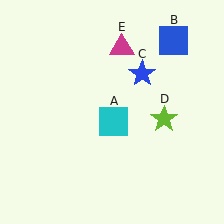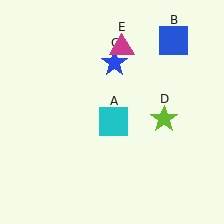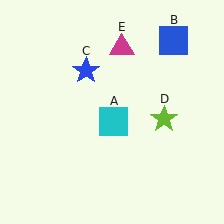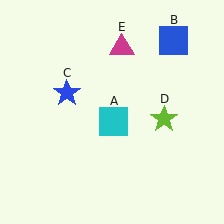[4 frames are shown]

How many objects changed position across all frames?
1 object changed position: blue star (object C).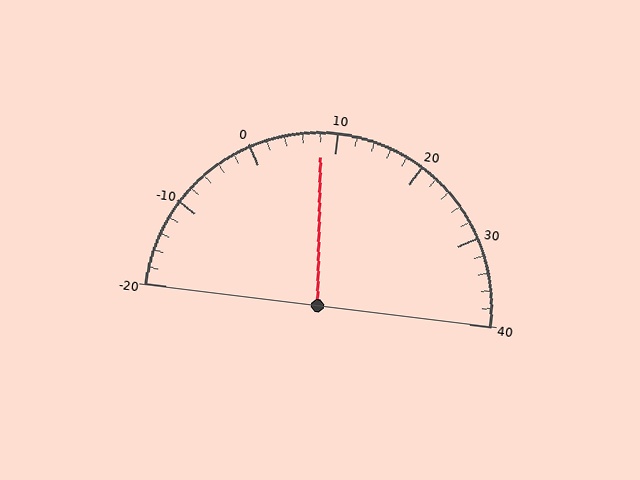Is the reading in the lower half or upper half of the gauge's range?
The reading is in the lower half of the range (-20 to 40).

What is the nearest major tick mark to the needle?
The nearest major tick mark is 10.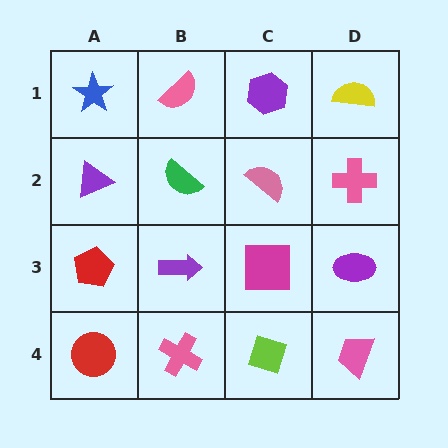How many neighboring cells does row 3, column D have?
3.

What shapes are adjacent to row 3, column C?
A pink semicircle (row 2, column C), a lime diamond (row 4, column C), a purple arrow (row 3, column B), a purple ellipse (row 3, column D).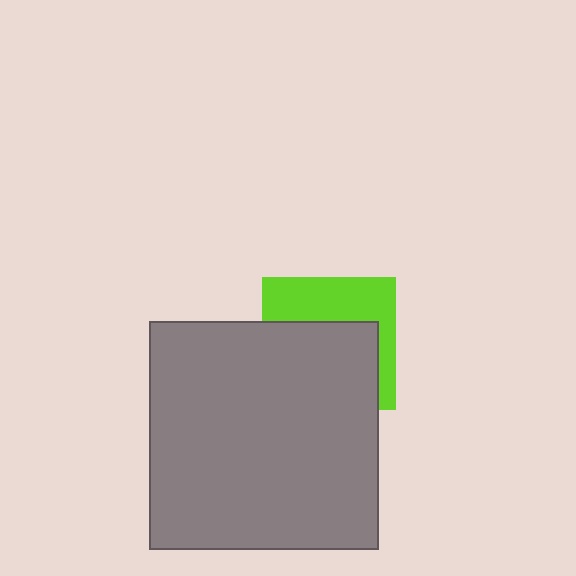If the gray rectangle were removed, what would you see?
You would see the complete lime square.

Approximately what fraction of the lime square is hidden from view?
Roughly 59% of the lime square is hidden behind the gray rectangle.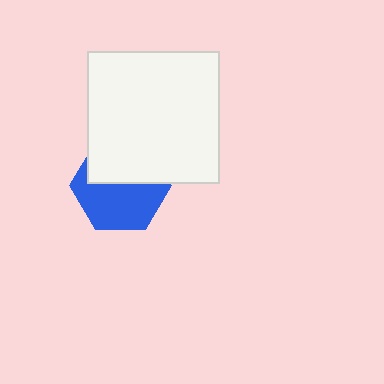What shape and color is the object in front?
The object in front is a white square.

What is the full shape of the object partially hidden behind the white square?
The partially hidden object is a blue hexagon.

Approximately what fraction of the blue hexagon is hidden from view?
Roughly 43% of the blue hexagon is hidden behind the white square.